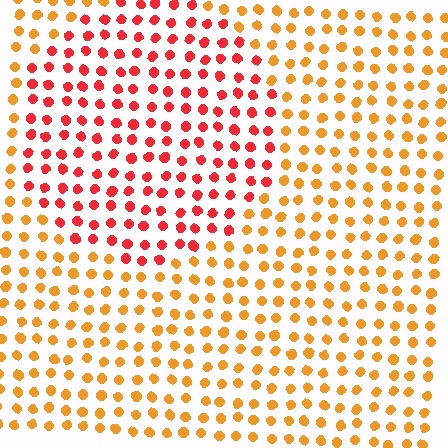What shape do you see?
I see a circle.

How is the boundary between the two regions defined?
The boundary is defined purely by a slight shift in hue (about 38 degrees). Spacing, size, and orientation are identical on both sides.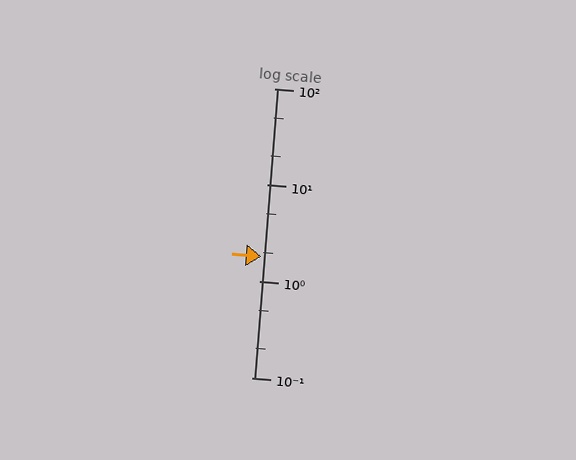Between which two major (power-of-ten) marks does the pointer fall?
The pointer is between 1 and 10.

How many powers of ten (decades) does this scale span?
The scale spans 3 decades, from 0.1 to 100.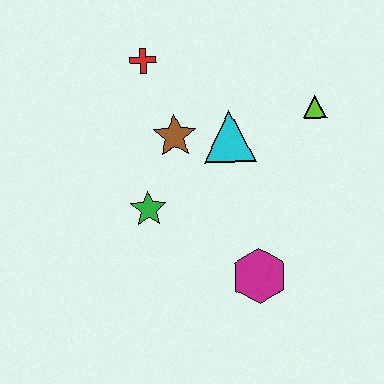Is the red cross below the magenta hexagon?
No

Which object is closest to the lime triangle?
The cyan triangle is closest to the lime triangle.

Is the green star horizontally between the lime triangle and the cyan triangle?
No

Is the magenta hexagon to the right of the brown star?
Yes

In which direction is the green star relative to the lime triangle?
The green star is to the left of the lime triangle.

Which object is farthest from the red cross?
The magenta hexagon is farthest from the red cross.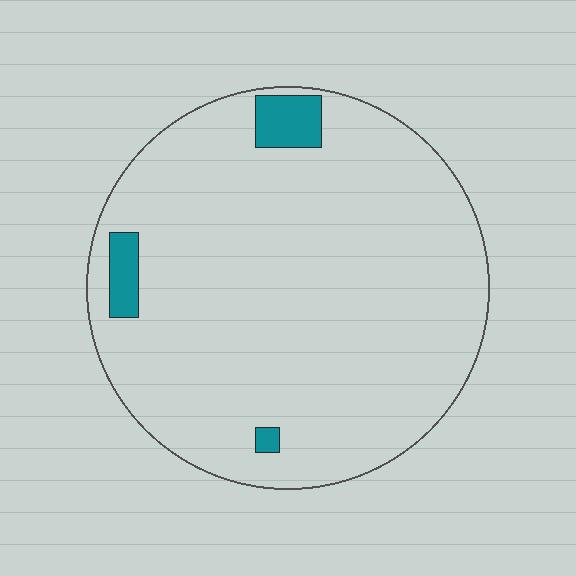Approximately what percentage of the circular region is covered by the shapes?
Approximately 5%.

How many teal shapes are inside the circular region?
3.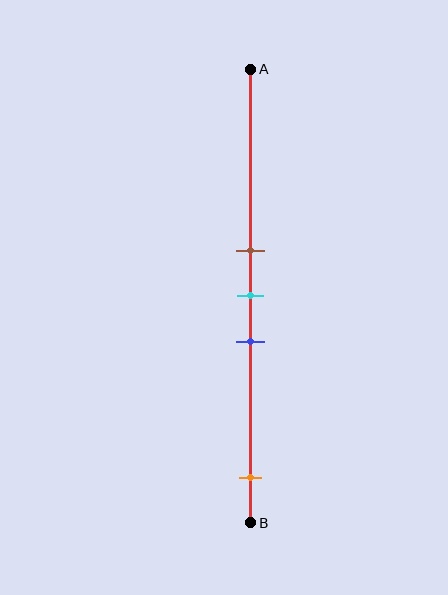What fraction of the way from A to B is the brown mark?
The brown mark is approximately 40% (0.4) of the way from A to B.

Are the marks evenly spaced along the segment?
No, the marks are not evenly spaced.